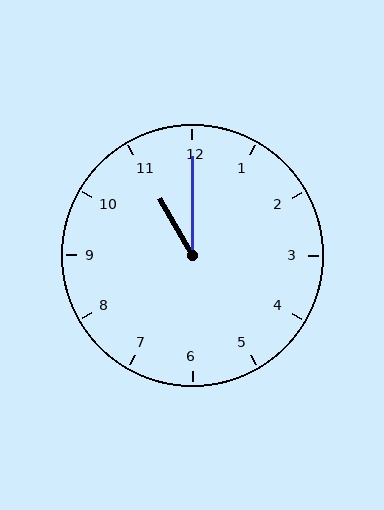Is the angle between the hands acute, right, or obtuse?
It is acute.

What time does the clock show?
11:00.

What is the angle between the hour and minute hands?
Approximately 30 degrees.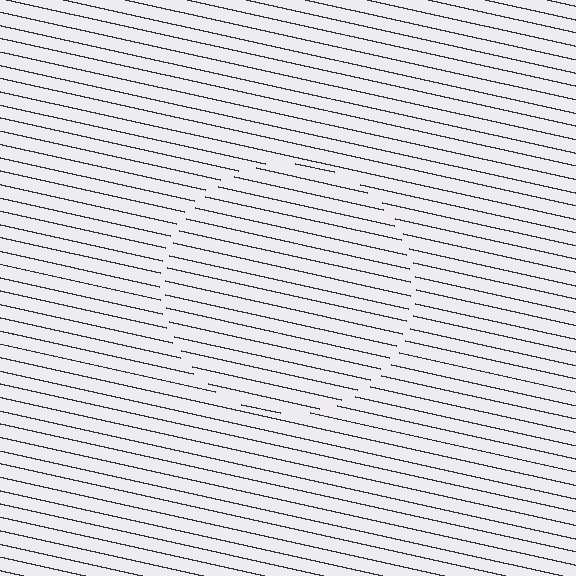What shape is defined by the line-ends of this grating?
An illusory circle. The interior of the shape contains the same grating, shifted by half a period — the contour is defined by the phase discontinuity where line-ends from the inner and outer gratings abut.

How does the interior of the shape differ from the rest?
The interior of the shape contains the same grating, shifted by half a period — the contour is defined by the phase discontinuity where line-ends from the inner and outer gratings abut.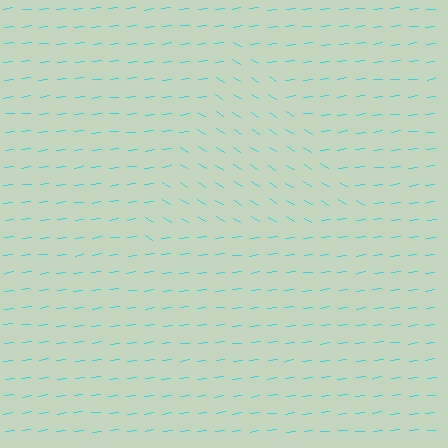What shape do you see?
I see a triangle.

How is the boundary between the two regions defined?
The boundary is defined purely by a change in line orientation (approximately 39 degrees difference). All lines are the same color and thickness.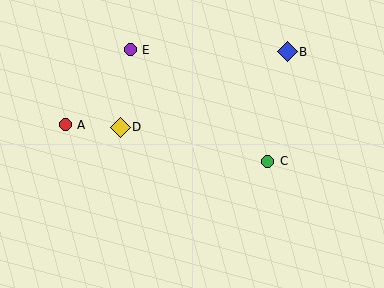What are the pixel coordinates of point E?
Point E is at (130, 50).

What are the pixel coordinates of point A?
Point A is at (65, 125).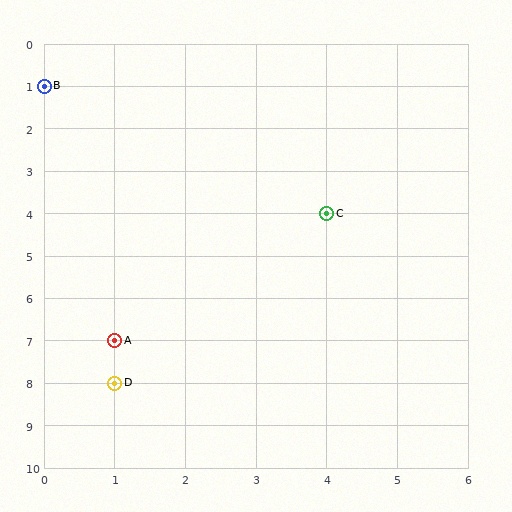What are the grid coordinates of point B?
Point B is at grid coordinates (0, 1).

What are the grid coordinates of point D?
Point D is at grid coordinates (1, 8).